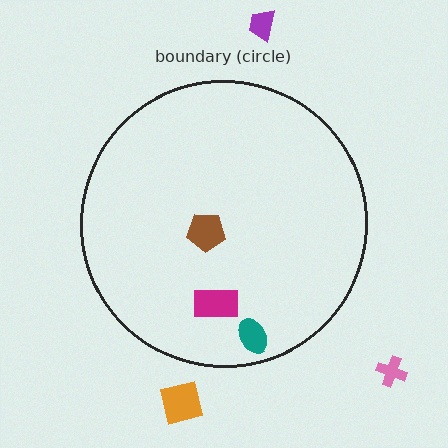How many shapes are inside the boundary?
3 inside, 3 outside.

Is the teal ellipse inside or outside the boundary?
Inside.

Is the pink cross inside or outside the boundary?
Outside.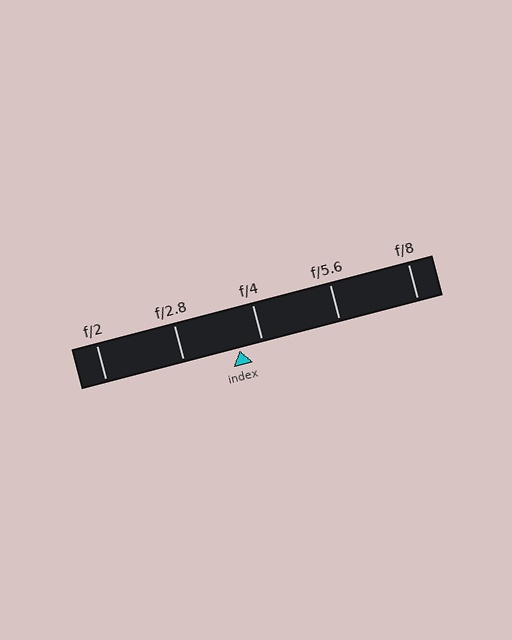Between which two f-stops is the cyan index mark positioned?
The index mark is between f/2.8 and f/4.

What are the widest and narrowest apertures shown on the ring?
The widest aperture shown is f/2 and the narrowest is f/8.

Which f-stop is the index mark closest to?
The index mark is closest to f/4.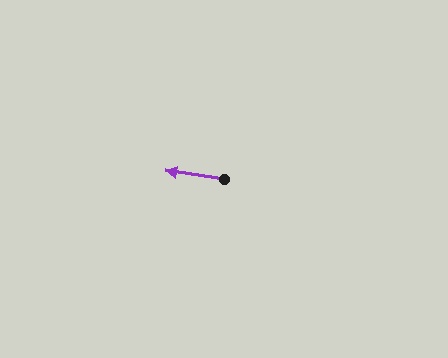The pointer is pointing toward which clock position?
Roughly 9 o'clock.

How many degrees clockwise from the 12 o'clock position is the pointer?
Approximately 278 degrees.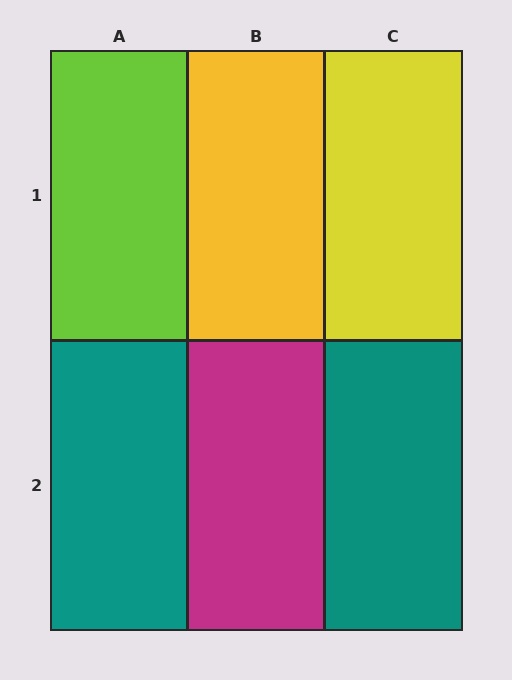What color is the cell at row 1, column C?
Yellow.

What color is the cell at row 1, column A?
Lime.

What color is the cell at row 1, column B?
Yellow.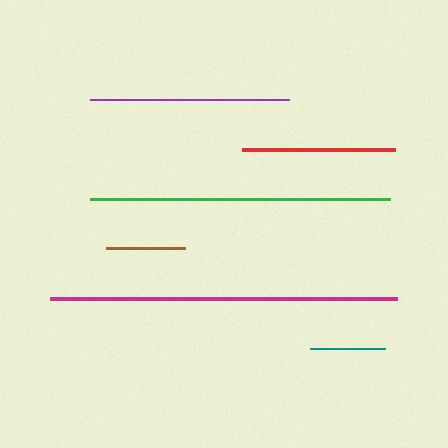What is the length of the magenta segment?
The magenta segment is approximately 347 pixels long.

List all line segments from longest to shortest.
From longest to shortest: magenta, green, purple, red, brown, teal.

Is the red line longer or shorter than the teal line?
The red line is longer than the teal line.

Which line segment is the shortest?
The teal line is the shortest at approximately 74 pixels.